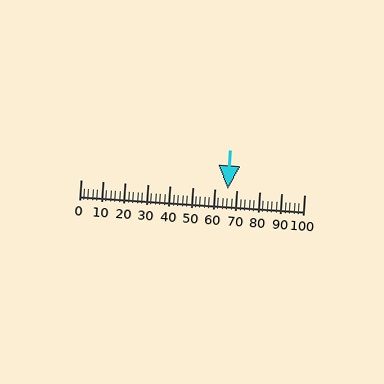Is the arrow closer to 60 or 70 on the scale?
The arrow is closer to 70.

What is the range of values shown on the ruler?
The ruler shows values from 0 to 100.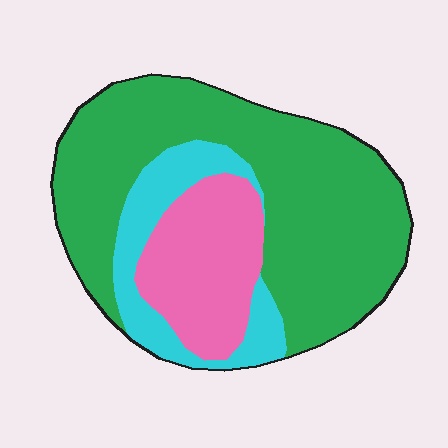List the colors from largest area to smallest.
From largest to smallest: green, pink, cyan.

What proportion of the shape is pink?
Pink covers roughly 20% of the shape.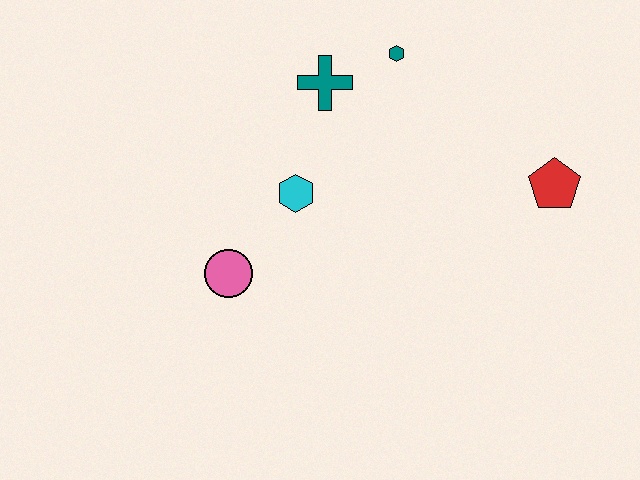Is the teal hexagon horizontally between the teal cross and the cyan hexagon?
No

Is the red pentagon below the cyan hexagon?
No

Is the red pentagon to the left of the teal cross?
No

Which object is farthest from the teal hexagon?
The pink circle is farthest from the teal hexagon.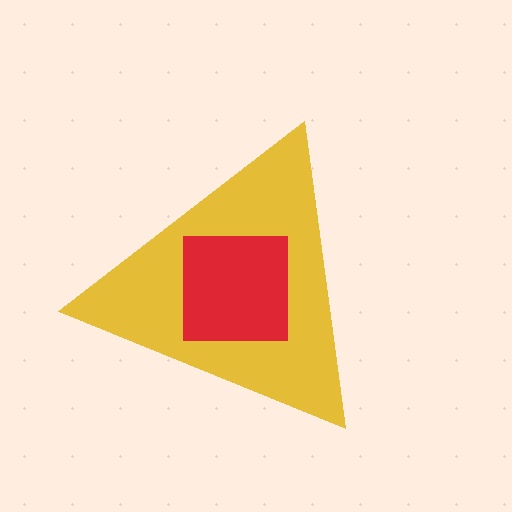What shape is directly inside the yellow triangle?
The red square.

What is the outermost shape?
The yellow triangle.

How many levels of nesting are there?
2.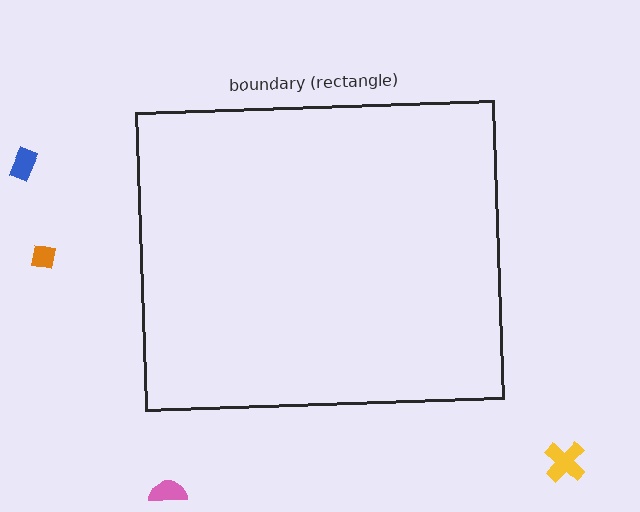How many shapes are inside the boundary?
0 inside, 4 outside.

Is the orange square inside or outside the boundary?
Outside.